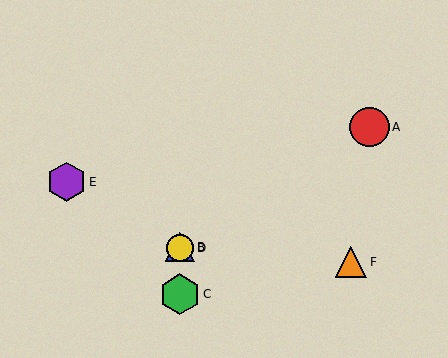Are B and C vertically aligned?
Yes, both are at x≈180.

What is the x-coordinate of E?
Object E is at x≈67.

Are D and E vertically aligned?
No, D is at x≈180 and E is at x≈67.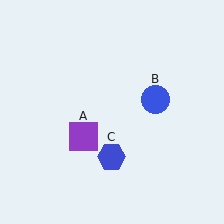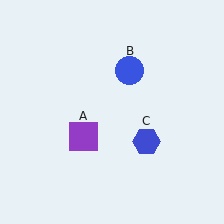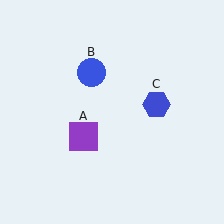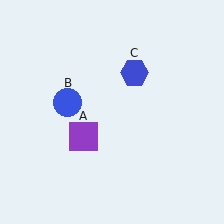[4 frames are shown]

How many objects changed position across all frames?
2 objects changed position: blue circle (object B), blue hexagon (object C).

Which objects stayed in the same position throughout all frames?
Purple square (object A) remained stationary.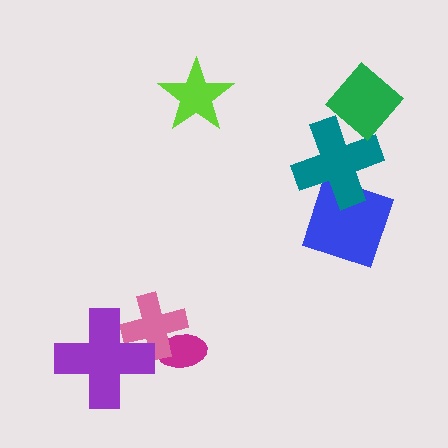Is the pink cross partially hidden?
Yes, it is partially covered by another shape.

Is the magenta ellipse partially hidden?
Yes, it is partially covered by another shape.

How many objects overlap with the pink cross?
2 objects overlap with the pink cross.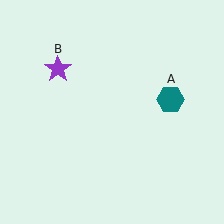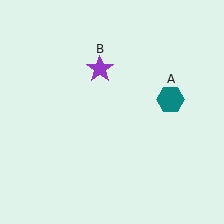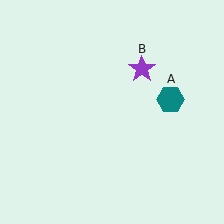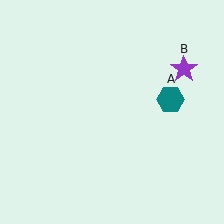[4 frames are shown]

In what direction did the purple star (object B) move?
The purple star (object B) moved right.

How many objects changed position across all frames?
1 object changed position: purple star (object B).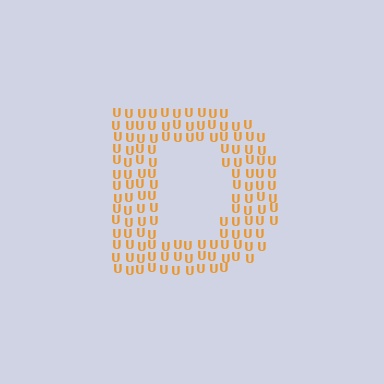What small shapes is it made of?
It is made of small letter U's.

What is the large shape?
The large shape is the letter D.